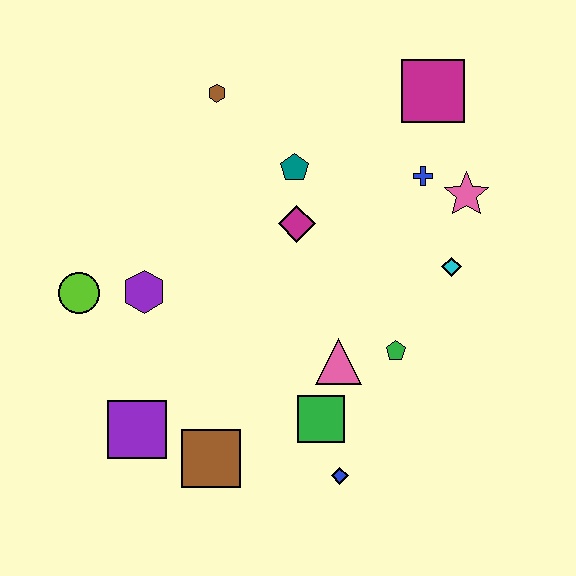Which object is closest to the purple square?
The brown square is closest to the purple square.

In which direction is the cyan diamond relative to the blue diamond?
The cyan diamond is above the blue diamond.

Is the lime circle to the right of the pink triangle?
No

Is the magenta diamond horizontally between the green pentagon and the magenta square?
No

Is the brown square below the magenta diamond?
Yes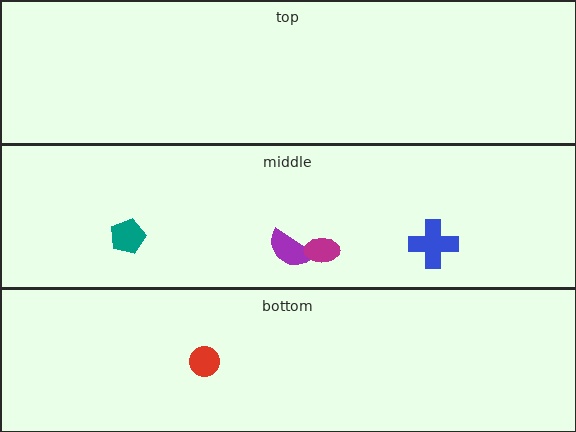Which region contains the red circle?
The bottom region.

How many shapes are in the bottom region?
1.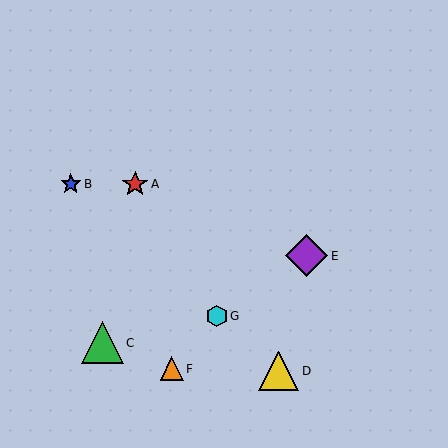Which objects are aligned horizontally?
Objects A, B are aligned horizontally.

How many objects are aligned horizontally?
2 objects (A, B) are aligned horizontally.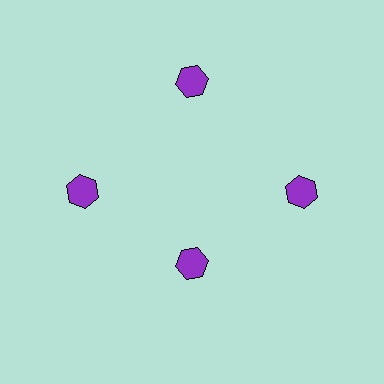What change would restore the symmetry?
The symmetry would be restored by moving it outward, back onto the ring so that all 4 hexagons sit at equal angles and equal distance from the center.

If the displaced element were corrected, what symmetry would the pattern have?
It would have 4-fold rotational symmetry — the pattern would map onto itself every 90 degrees.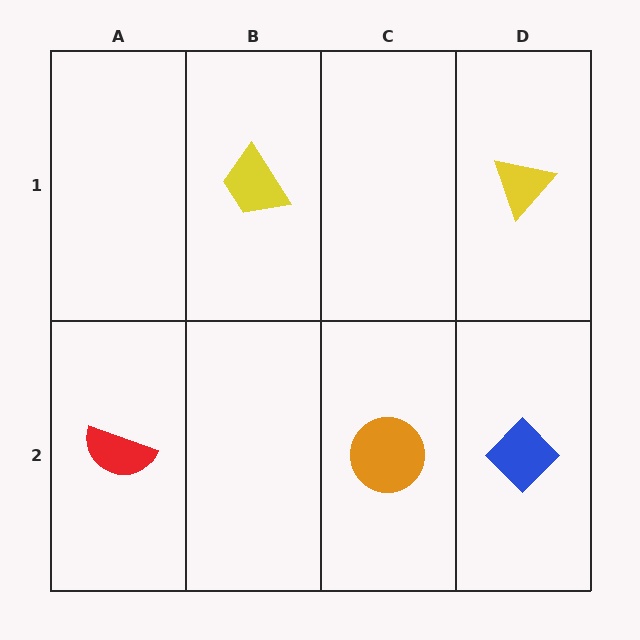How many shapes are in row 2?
3 shapes.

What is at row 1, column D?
A yellow triangle.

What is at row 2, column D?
A blue diamond.